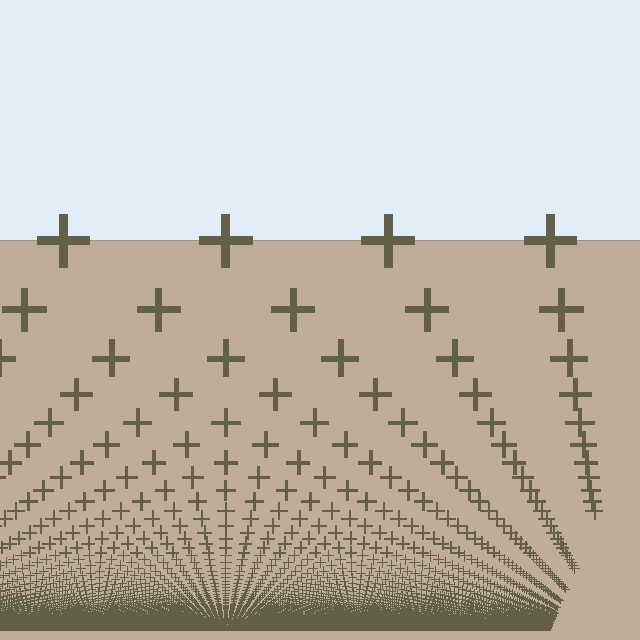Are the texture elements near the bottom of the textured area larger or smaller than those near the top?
Smaller. The gradient is inverted — elements near the bottom are smaller and denser.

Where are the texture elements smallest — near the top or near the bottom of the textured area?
Near the bottom.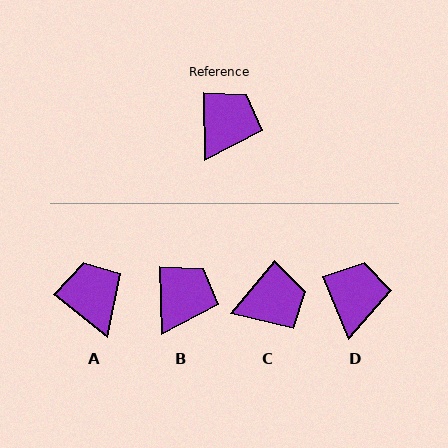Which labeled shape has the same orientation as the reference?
B.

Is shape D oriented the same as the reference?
No, it is off by about 21 degrees.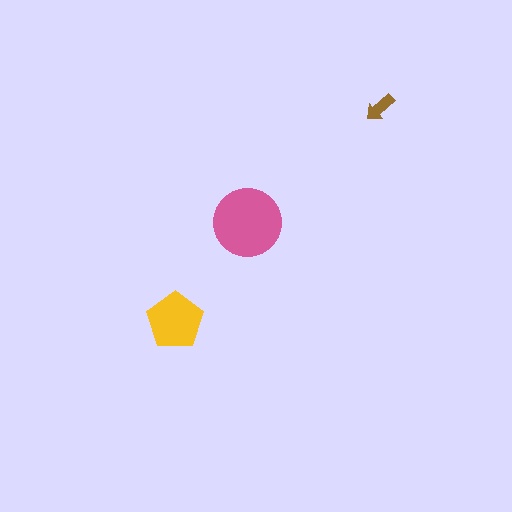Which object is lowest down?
The yellow pentagon is bottommost.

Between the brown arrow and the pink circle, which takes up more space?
The pink circle.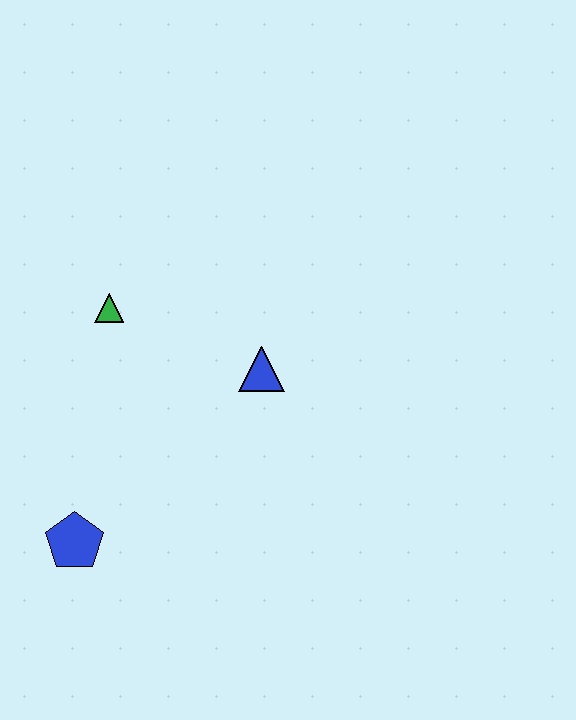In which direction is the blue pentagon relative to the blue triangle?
The blue pentagon is to the left of the blue triangle.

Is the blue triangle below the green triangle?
Yes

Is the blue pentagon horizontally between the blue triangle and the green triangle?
No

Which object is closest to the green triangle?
The blue triangle is closest to the green triangle.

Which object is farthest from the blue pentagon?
The blue triangle is farthest from the blue pentagon.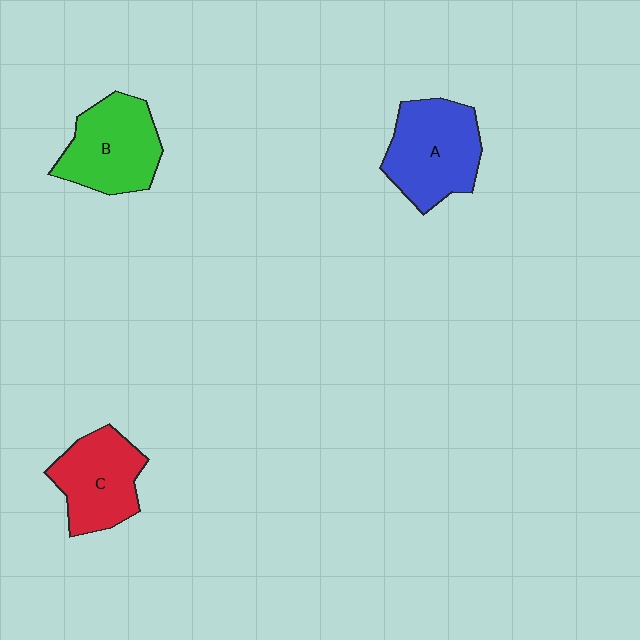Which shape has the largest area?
Shape A (blue).